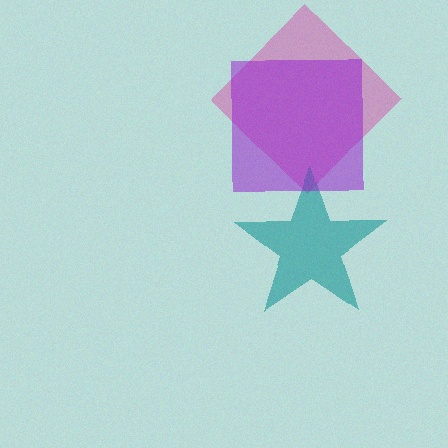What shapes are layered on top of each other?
The layered shapes are: a magenta diamond, a teal star, a purple square.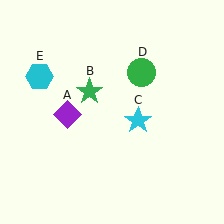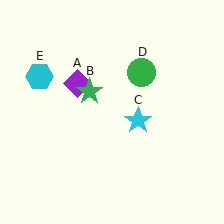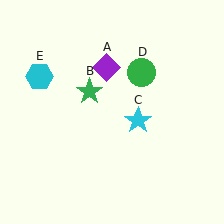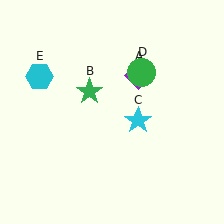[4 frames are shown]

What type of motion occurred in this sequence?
The purple diamond (object A) rotated clockwise around the center of the scene.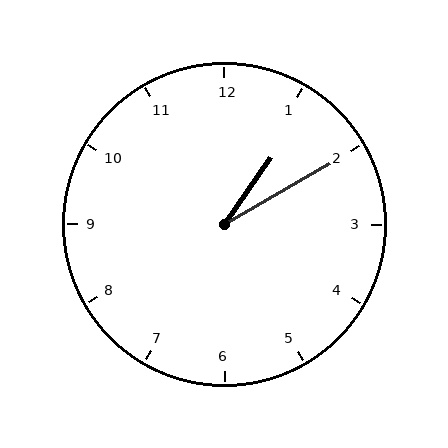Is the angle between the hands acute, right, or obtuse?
It is acute.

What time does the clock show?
1:10.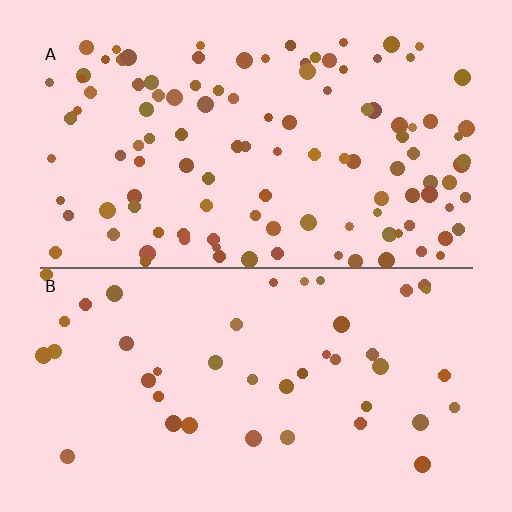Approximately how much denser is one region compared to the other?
Approximately 2.6× — region A over region B.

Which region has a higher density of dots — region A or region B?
A (the top).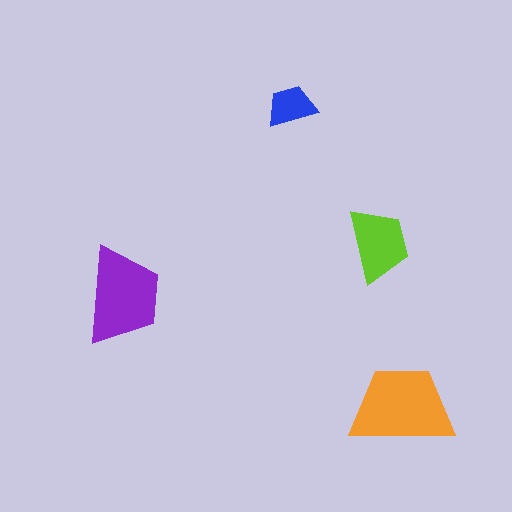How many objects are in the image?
There are 4 objects in the image.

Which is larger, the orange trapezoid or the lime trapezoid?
The orange one.